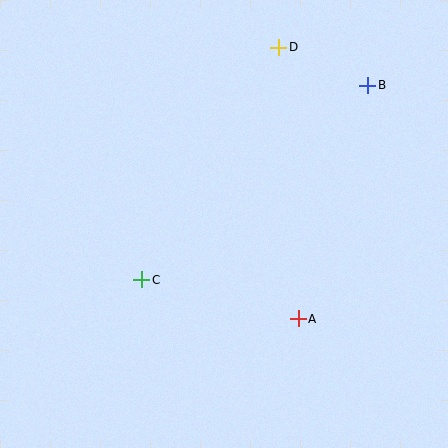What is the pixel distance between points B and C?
The distance between B and C is 298 pixels.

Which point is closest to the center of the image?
Point C at (142, 280) is closest to the center.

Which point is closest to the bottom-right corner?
Point A is closest to the bottom-right corner.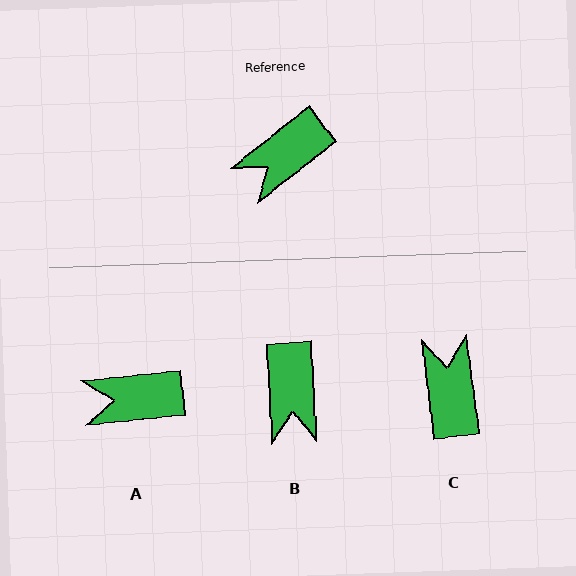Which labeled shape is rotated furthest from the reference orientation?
C, about 121 degrees away.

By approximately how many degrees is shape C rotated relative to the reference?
Approximately 121 degrees clockwise.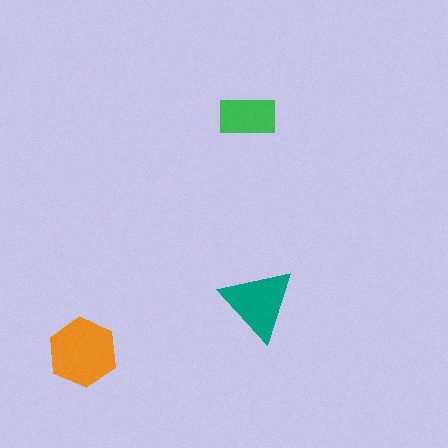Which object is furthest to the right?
The teal triangle is rightmost.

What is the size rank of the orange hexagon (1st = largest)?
1st.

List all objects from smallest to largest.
The green rectangle, the teal triangle, the orange hexagon.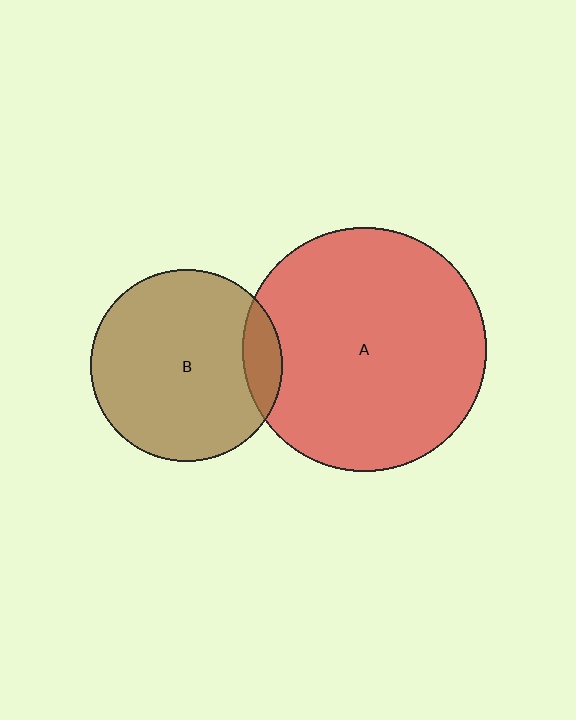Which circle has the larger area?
Circle A (red).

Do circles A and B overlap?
Yes.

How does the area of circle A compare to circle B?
Approximately 1.6 times.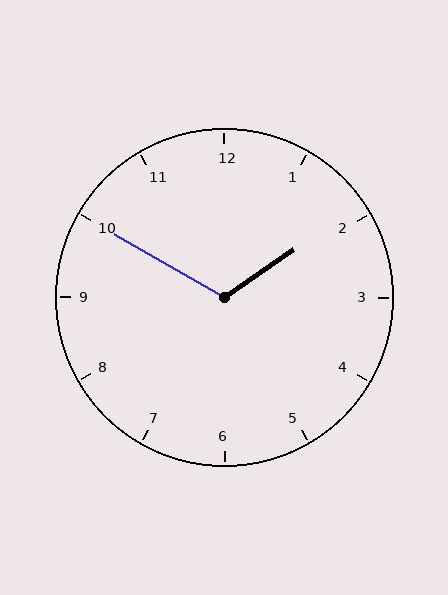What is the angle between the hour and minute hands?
Approximately 115 degrees.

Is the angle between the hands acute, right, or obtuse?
It is obtuse.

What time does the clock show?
1:50.